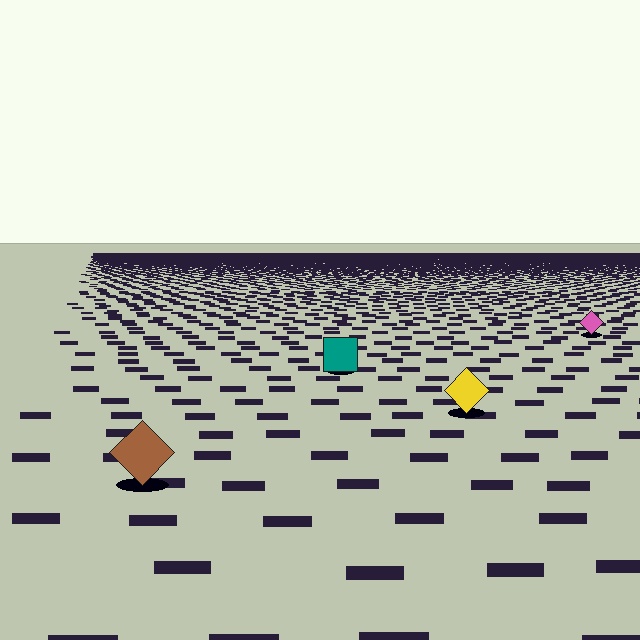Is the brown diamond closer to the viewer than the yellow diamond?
Yes. The brown diamond is closer — you can tell from the texture gradient: the ground texture is coarser near it.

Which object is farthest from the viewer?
The pink diamond is farthest from the viewer. It appears smaller and the ground texture around it is denser.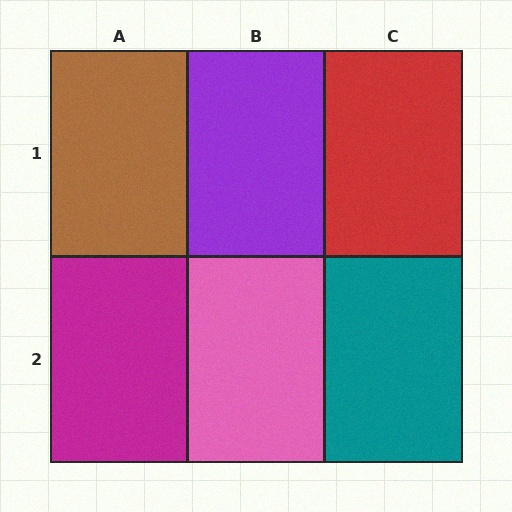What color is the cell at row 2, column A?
Magenta.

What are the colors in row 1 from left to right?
Brown, purple, red.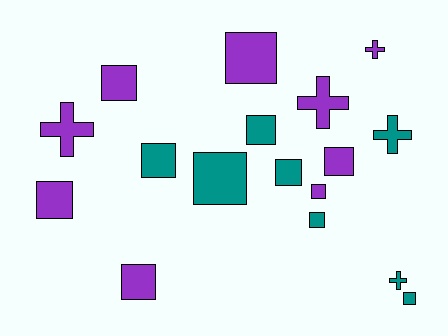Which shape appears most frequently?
Square, with 12 objects.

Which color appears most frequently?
Purple, with 9 objects.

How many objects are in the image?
There are 17 objects.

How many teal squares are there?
There are 6 teal squares.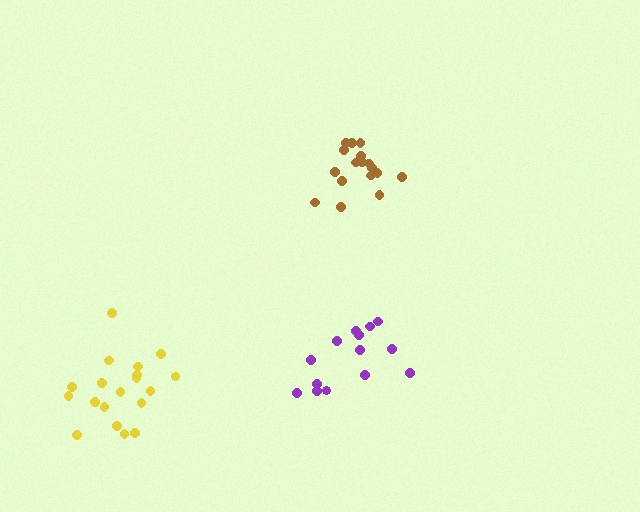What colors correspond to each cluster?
The clusters are colored: brown, yellow, purple.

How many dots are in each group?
Group 1: 17 dots, Group 2: 19 dots, Group 3: 14 dots (50 total).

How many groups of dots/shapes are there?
There are 3 groups.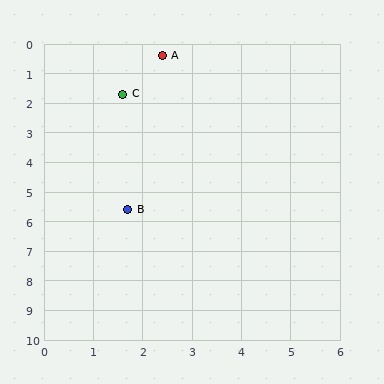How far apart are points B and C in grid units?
Points B and C are about 3.9 grid units apart.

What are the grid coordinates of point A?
Point A is at approximately (2.4, 0.4).